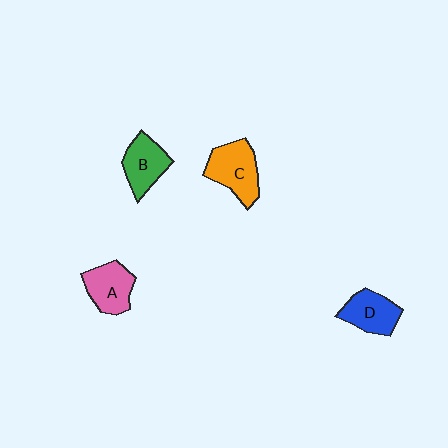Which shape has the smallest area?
Shape D (blue).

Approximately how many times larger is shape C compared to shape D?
Approximately 1.2 times.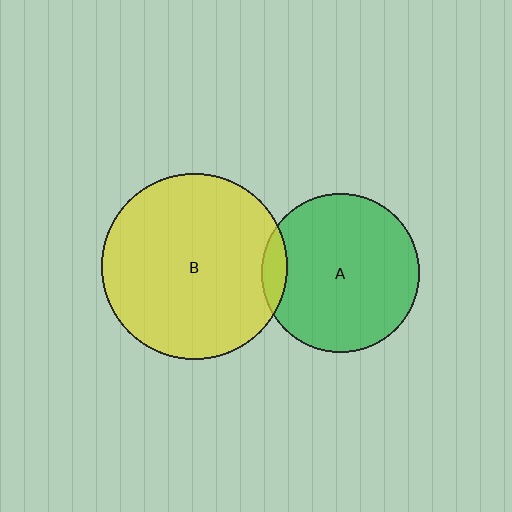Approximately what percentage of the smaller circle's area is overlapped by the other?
Approximately 10%.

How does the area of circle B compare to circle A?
Approximately 1.4 times.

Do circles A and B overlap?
Yes.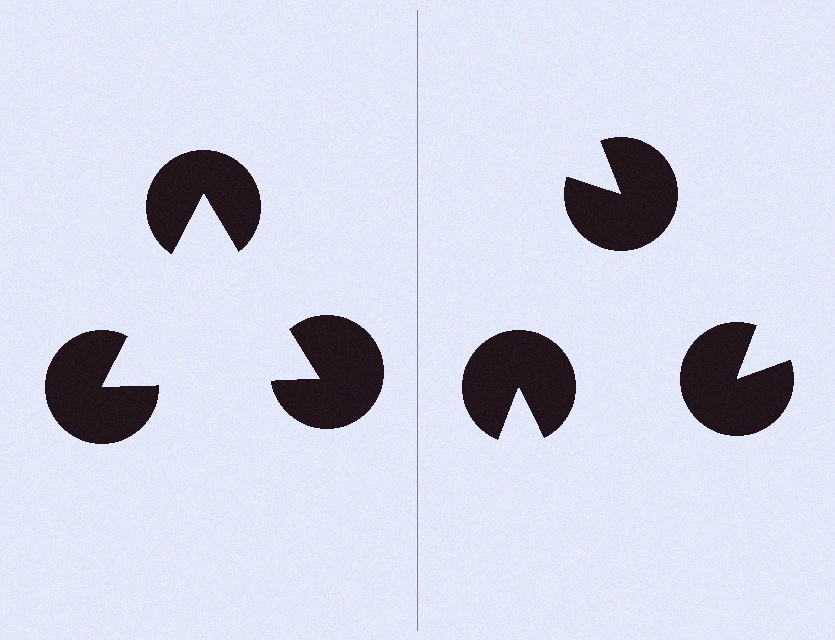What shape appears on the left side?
An illusory triangle.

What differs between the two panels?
The pac-man discs are positioned identically on both sides; only the wedge orientations differ. On the left they align to a triangle; on the right they are misaligned.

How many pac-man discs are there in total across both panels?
6 — 3 on each side.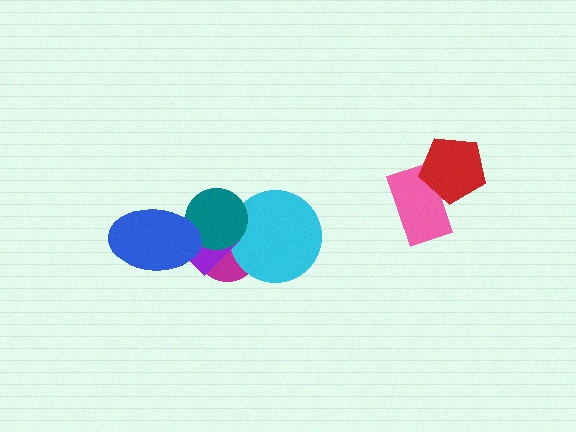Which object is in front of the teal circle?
The blue ellipse is in front of the teal circle.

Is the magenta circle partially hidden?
Yes, it is partially covered by another shape.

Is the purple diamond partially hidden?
Yes, it is partially covered by another shape.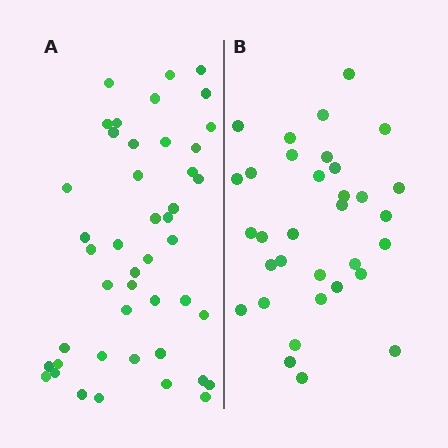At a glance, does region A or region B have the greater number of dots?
Region A (the left region) has more dots.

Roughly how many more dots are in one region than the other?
Region A has roughly 12 or so more dots than region B.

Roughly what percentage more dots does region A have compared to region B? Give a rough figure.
About 35% more.